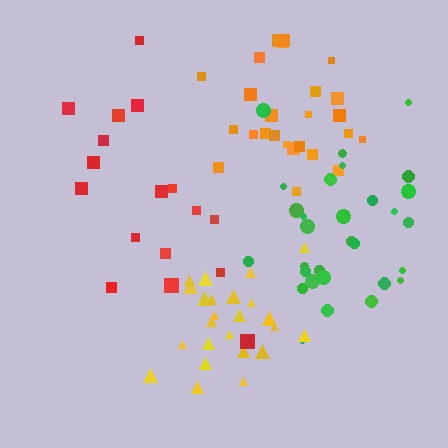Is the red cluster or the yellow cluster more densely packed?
Yellow.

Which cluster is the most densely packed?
Orange.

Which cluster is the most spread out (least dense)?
Red.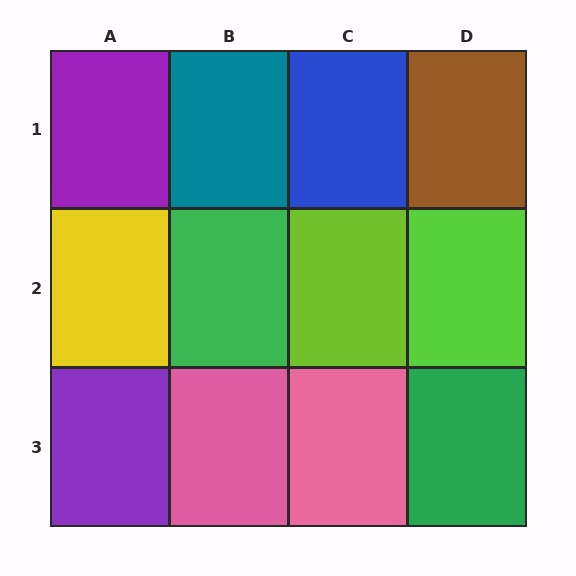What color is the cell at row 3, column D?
Green.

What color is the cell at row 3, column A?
Purple.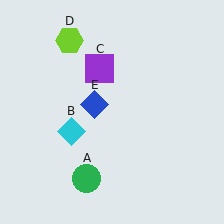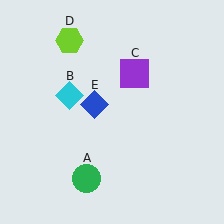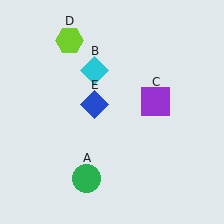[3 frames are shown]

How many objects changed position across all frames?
2 objects changed position: cyan diamond (object B), purple square (object C).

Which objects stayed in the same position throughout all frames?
Green circle (object A) and lime hexagon (object D) and blue diamond (object E) remained stationary.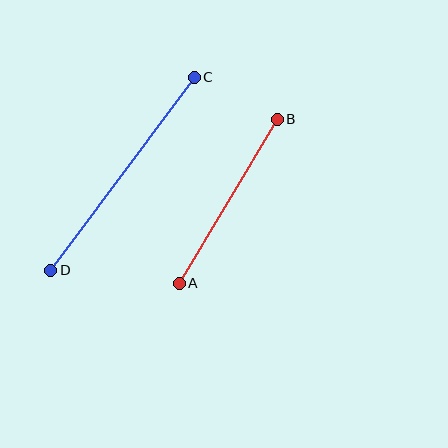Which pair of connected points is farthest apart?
Points C and D are farthest apart.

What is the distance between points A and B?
The distance is approximately 191 pixels.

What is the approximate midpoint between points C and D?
The midpoint is at approximately (122, 174) pixels.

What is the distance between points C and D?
The distance is approximately 241 pixels.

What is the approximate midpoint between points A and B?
The midpoint is at approximately (228, 201) pixels.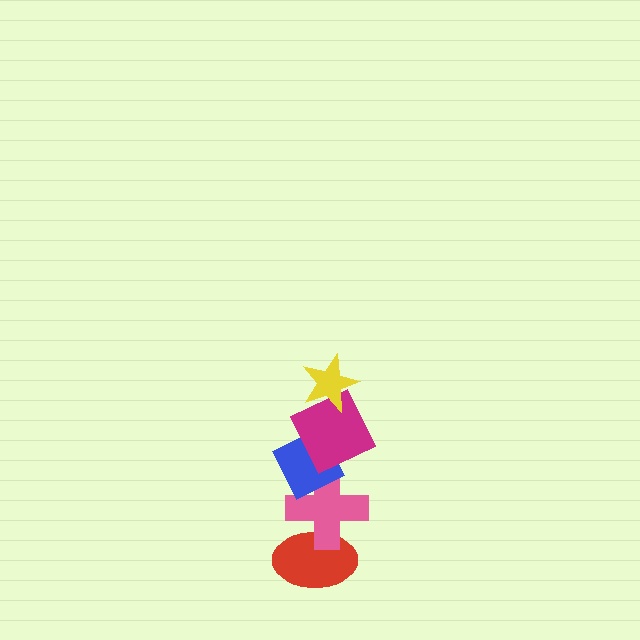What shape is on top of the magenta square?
The yellow star is on top of the magenta square.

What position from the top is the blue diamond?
The blue diamond is 3rd from the top.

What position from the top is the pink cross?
The pink cross is 4th from the top.